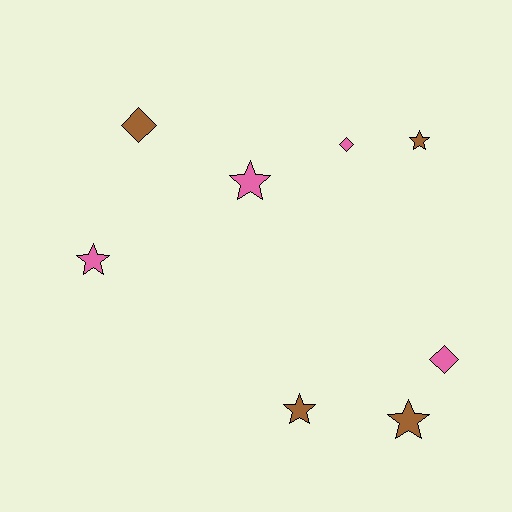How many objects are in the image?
There are 8 objects.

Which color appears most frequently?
Brown, with 4 objects.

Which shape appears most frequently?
Star, with 5 objects.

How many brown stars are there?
There are 3 brown stars.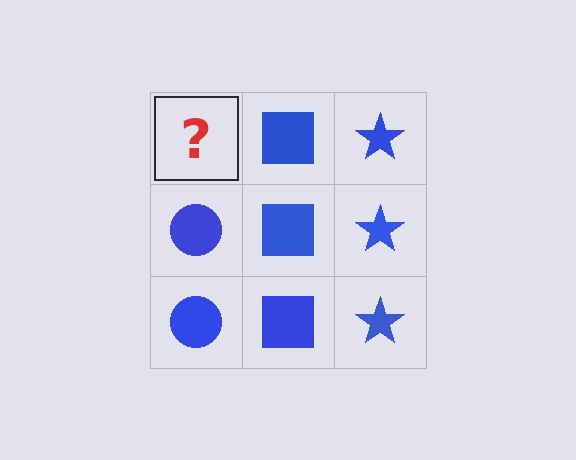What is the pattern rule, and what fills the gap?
The rule is that each column has a consistent shape. The gap should be filled with a blue circle.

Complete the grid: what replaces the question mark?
The question mark should be replaced with a blue circle.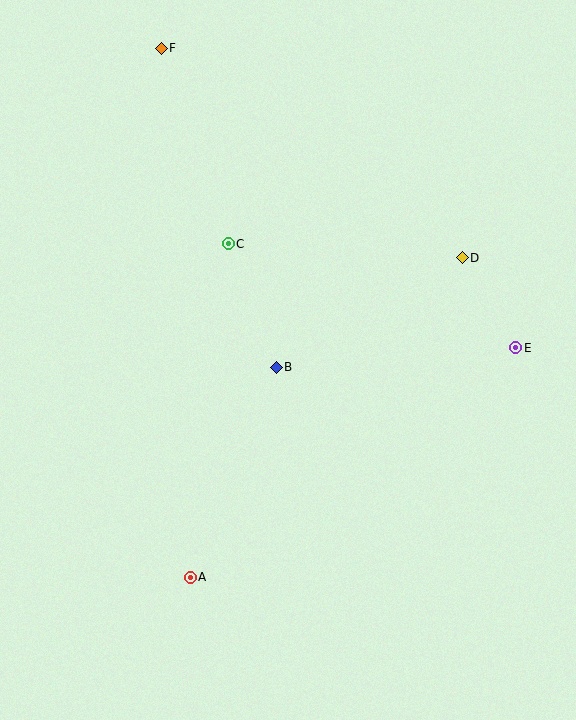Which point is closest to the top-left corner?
Point F is closest to the top-left corner.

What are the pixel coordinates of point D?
Point D is at (462, 258).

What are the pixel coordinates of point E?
Point E is at (516, 348).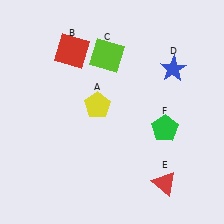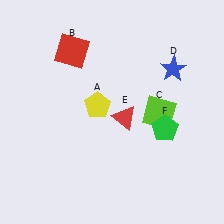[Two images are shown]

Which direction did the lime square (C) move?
The lime square (C) moved down.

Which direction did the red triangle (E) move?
The red triangle (E) moved up.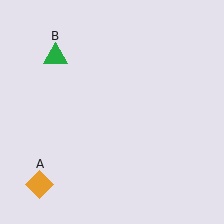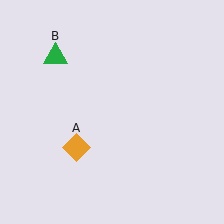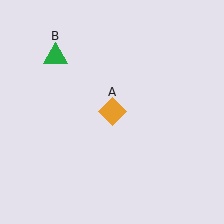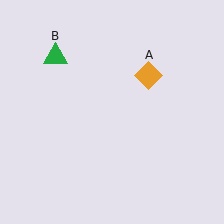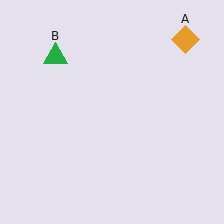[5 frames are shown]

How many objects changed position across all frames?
1 object changed position: orange diamond (object A).